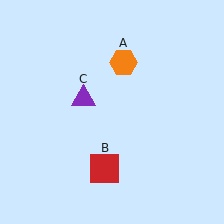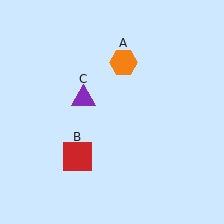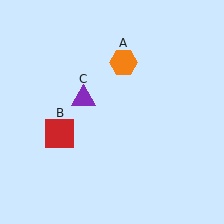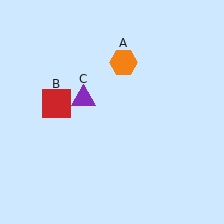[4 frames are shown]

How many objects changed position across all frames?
1 object changed position: red square (object B).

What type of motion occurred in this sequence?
The red square (object B) rotated clockwise around the center of the scene.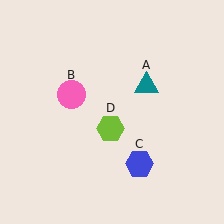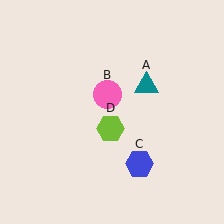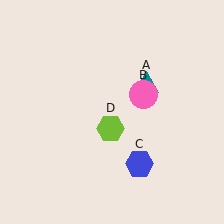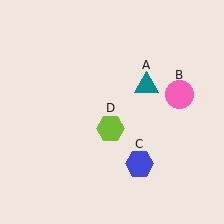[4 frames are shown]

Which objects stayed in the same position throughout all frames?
Teal triangle (object A) and blue hexagon (object C) and lime hexagon (object D) remained stationary.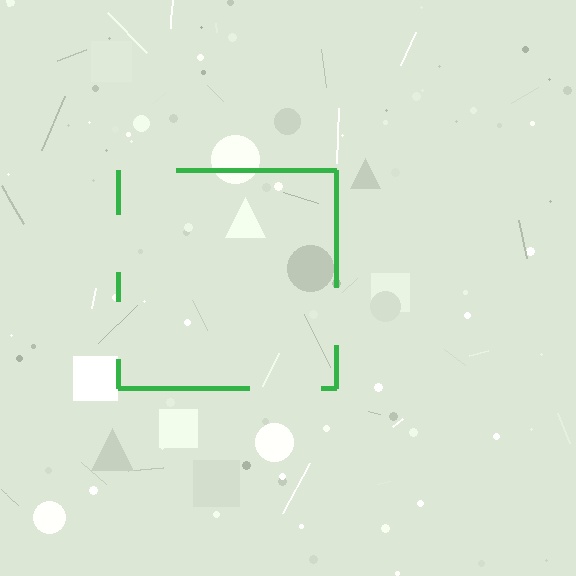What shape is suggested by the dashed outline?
The dashed outline suggests a square.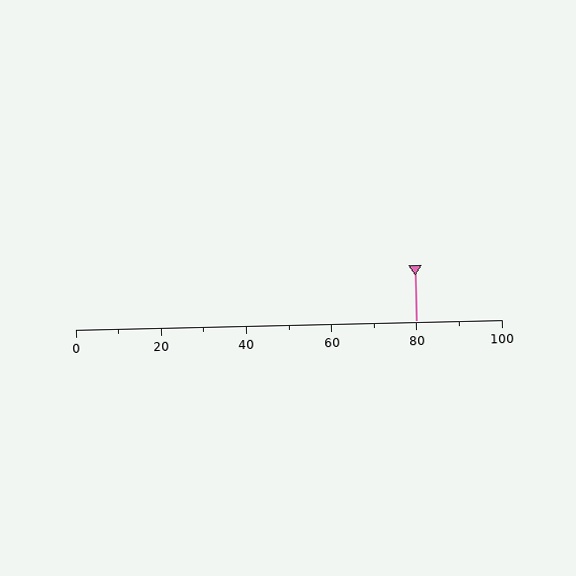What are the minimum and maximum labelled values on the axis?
The axis runs from 0 to 100.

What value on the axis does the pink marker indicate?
The marker indicates approximately 80.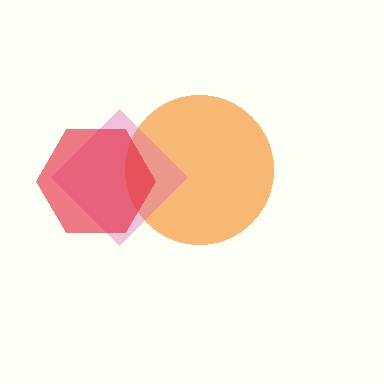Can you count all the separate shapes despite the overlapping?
Yes, there are 3 separate shapes.